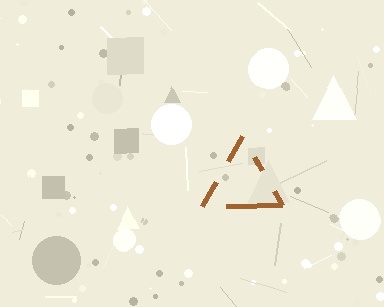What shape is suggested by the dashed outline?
The dashed outline suggests a triangle.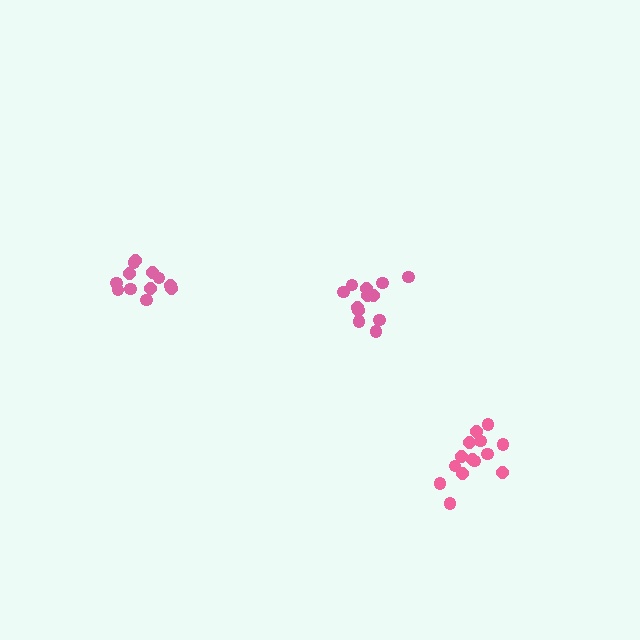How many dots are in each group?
Group 1: 14 dots, Group 2: 12 dots, Group 3: 12 dots (38 total).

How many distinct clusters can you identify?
There are 3 distinct clusters.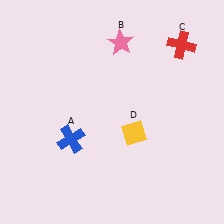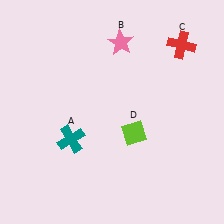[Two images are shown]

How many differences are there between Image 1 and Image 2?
There are 2 differences between the two images.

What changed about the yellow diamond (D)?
In Image 1, D is yellow. In Image 2, it changed to lime.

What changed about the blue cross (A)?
In Image 1, A is blue. In Image 2, it changed to teal.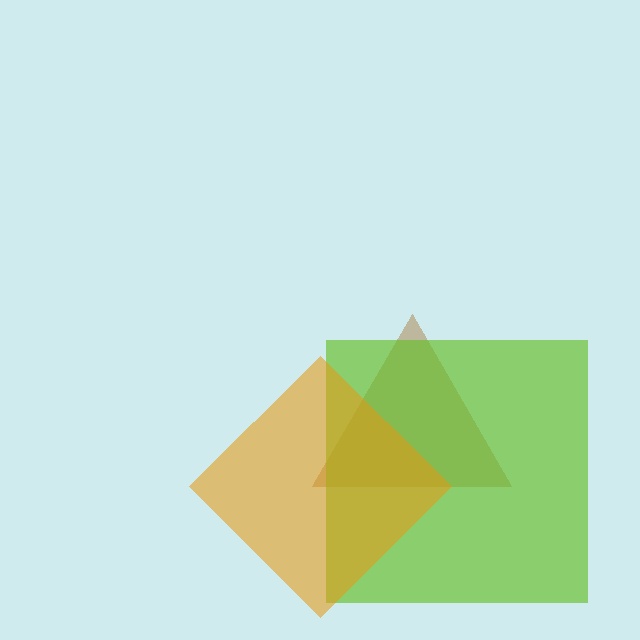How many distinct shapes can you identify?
There are 3 distinct shapes: a brown triangle, a lime square, an orange diamond.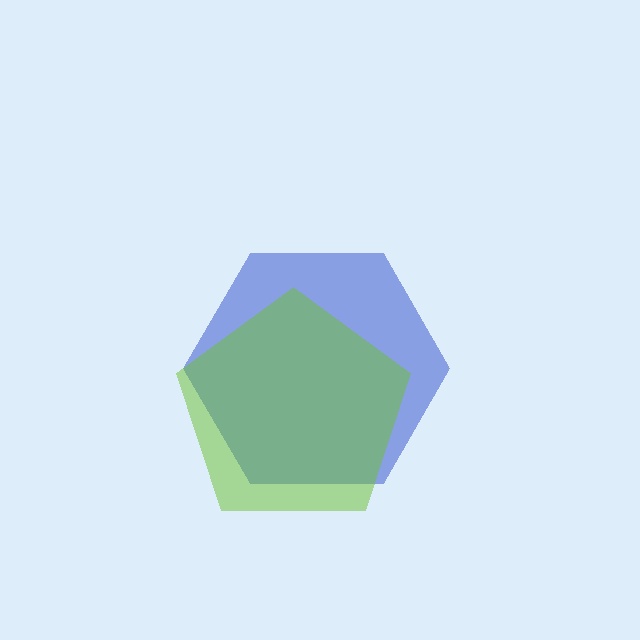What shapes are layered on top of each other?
The layered shapes are: a blue hexagon, a lime pentagon.